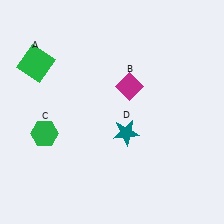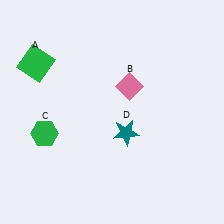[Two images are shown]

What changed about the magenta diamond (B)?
In Image 1, B is magenta. In Image 2, it changed to pink.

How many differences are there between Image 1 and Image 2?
There is 1 difference between the two images.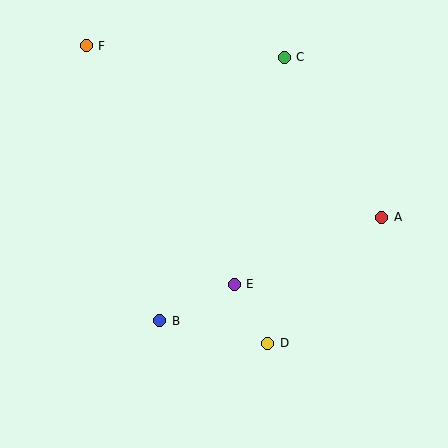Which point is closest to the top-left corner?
Point F is closest to the top-left corner.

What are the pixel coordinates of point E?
Point E is at (234, 284).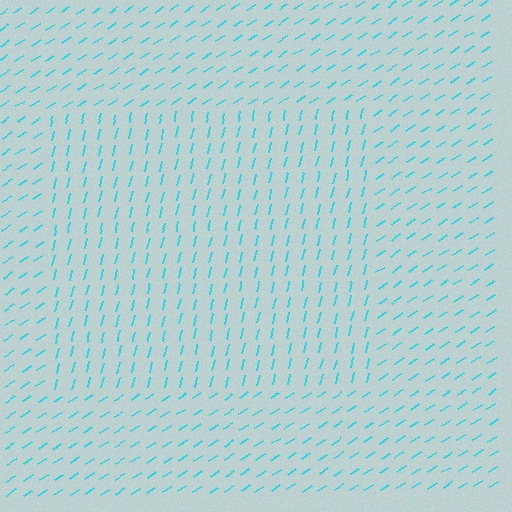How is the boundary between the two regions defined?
The boundary is defined purely by a change in line orientation (approximately 45 degrees difference). All lines are the same color and thickness.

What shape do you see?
I see a rectangle.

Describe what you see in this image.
The image is filled with small cyan line segments. A rectangle region in the image has lines oriented differently from the surrounding lines, creating a visible texture boundary.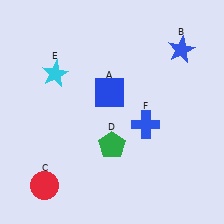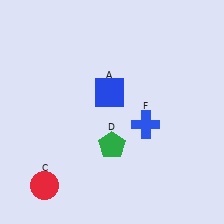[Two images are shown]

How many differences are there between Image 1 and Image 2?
There are 2 differences between the two images.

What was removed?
The cyan star (E), the blue star (B) were removed in Image 2.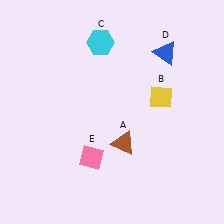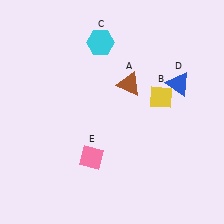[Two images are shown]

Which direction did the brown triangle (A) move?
The brown triangle (A) moved up.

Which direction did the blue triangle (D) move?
The blue triangle (D) moved down.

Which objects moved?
The objects that moved are: the brown triangle (A), the blue triangle (D).